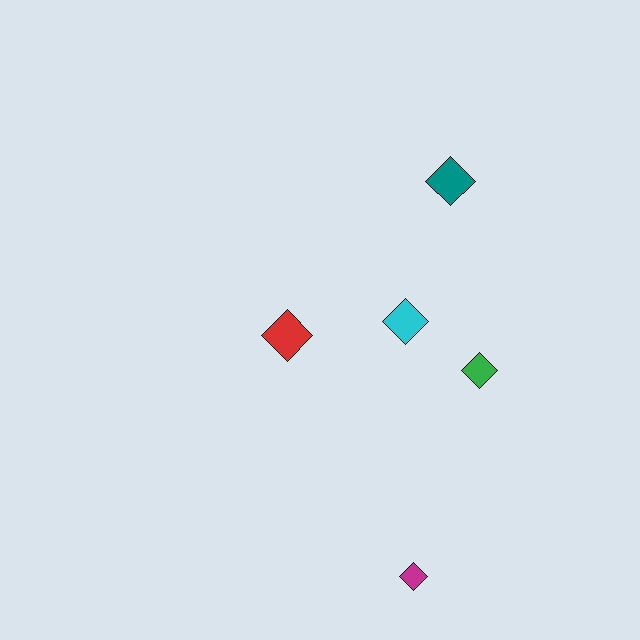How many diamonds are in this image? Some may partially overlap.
There are 5 diamonds.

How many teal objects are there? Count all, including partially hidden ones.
There is 1 teal object.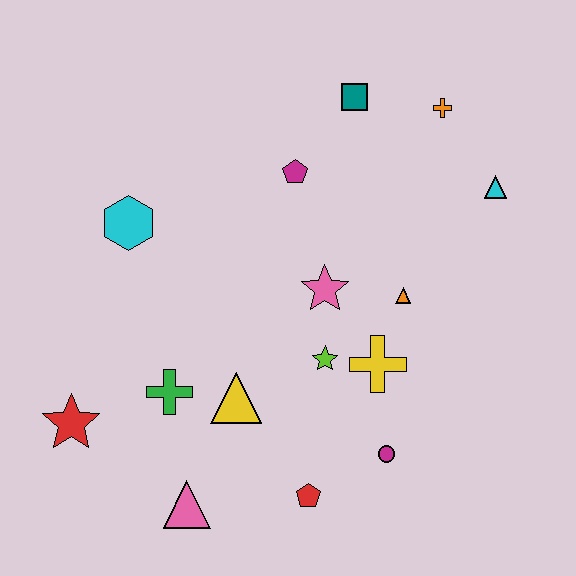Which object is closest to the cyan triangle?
The orange cross is closest to the cyan triangle.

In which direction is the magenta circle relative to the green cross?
The magenta circle is to the right of the green cross.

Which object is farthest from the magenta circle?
The teal square is farthest from the magenta circle.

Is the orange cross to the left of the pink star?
No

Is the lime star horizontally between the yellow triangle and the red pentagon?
No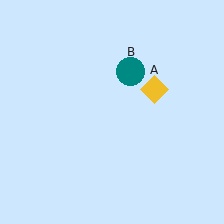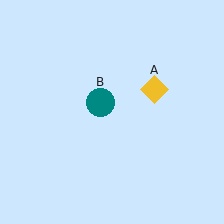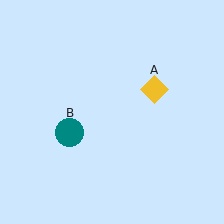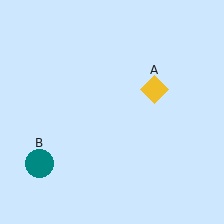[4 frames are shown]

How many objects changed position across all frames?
1 object changed position: teal circle (object B).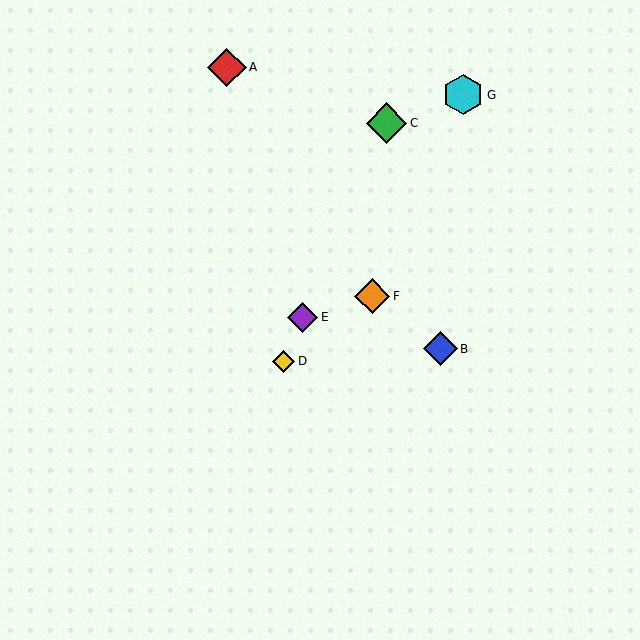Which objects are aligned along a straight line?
Objects C, D, E are aligned along a straight line.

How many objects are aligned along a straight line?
3 objects (C, D, E) are aligned along a straight line.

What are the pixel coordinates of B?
Object B is at (440, 349).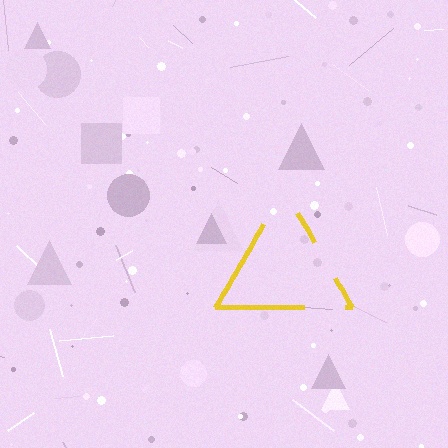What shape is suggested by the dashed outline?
The dashed outline suggests a triangle.